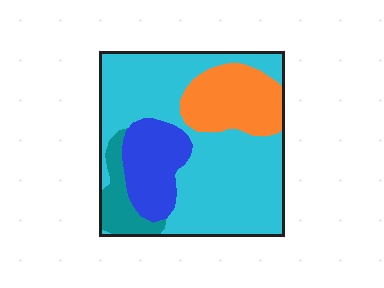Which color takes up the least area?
Teal, at roughly 10%.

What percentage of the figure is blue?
Blue covers 15% of the figure.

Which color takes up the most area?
Cyan, at roughly 60%.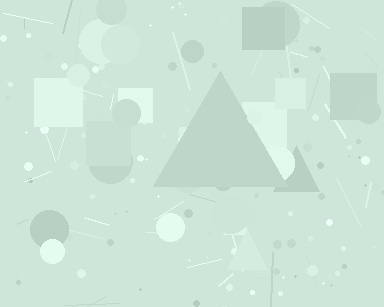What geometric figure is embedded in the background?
A triangle is embedded in the background.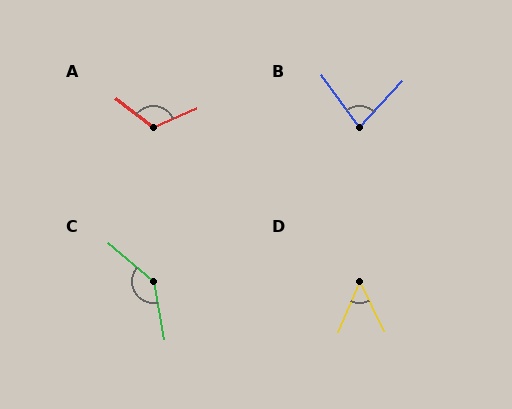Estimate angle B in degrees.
Approximately 79 degrees.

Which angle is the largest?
C, at approximately 141 degrees.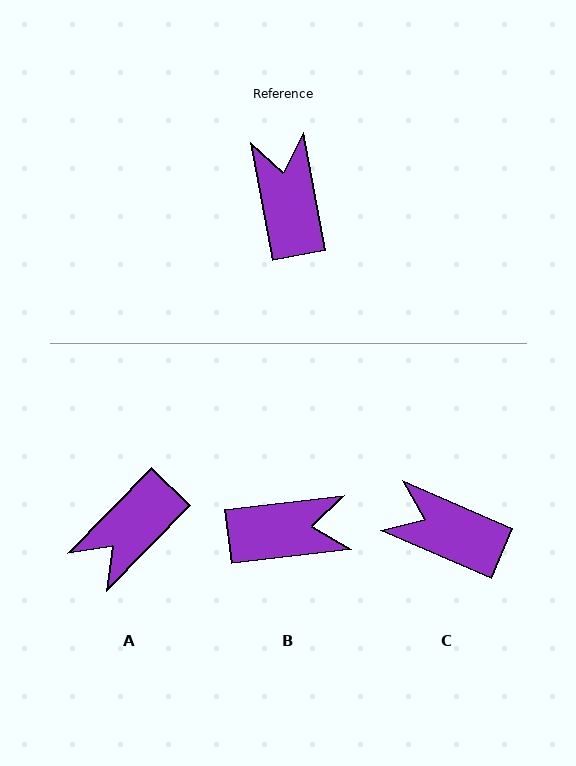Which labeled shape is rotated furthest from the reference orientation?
A, about 125 degrees away.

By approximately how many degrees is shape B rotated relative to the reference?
Approximately 94 degrees clockwise.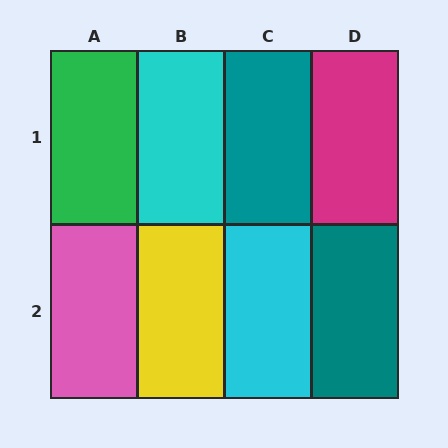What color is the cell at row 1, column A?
Green.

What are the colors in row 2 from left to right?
Pink, yellow, cyan, teal.